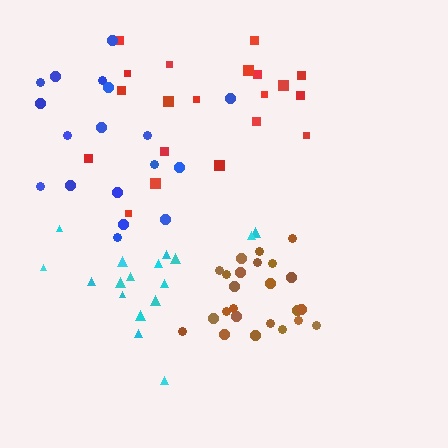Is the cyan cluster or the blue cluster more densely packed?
Cyan.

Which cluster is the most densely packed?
Brown.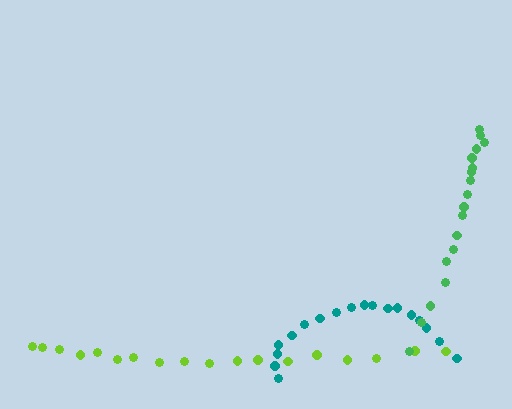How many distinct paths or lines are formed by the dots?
There are 3 distinct paths.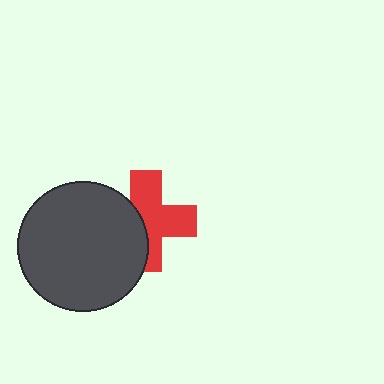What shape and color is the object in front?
The object in front is a dark gray circle.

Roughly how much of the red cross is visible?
About half of it is visible (roughly 61%).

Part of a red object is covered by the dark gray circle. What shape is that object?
It is a cross.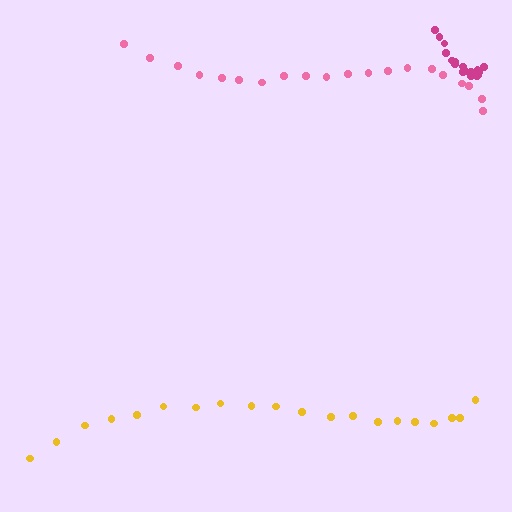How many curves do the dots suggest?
There are 3 distinct paths.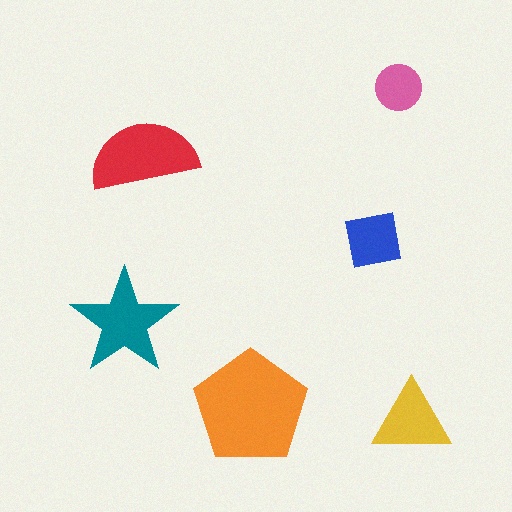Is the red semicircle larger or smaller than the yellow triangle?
Larger.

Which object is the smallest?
The pink circle.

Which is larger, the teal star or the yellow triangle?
The teal star.